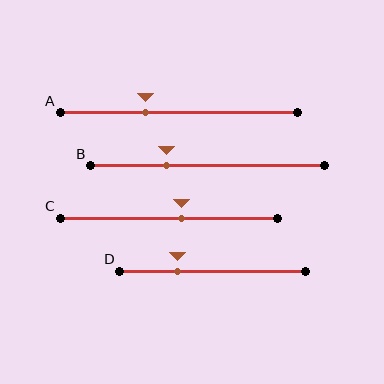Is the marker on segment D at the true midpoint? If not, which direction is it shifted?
No, the marker on segment D is shifted to the left by about 19% of the segment length.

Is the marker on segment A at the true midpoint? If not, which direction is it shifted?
No, the marker on segment A is shifted to the left by about 14% of the segment length.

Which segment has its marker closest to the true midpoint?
Segment C has its marker closest to the true midpoint.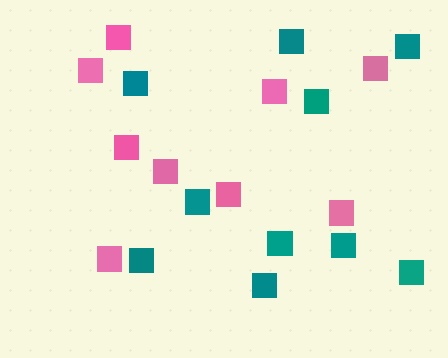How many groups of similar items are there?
There are 2 groups: one group of pink squares (9) and one group of teal squares (10).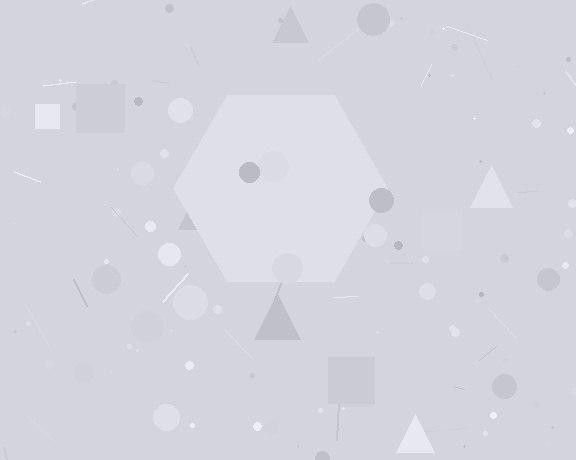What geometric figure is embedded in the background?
A hexagon is embedded in the background.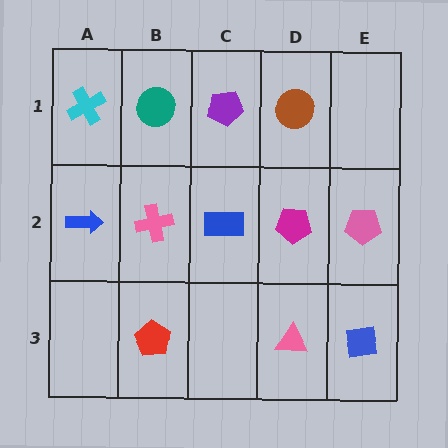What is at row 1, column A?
A cyan cross.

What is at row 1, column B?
A teal circle.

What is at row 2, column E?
A pink pentagon.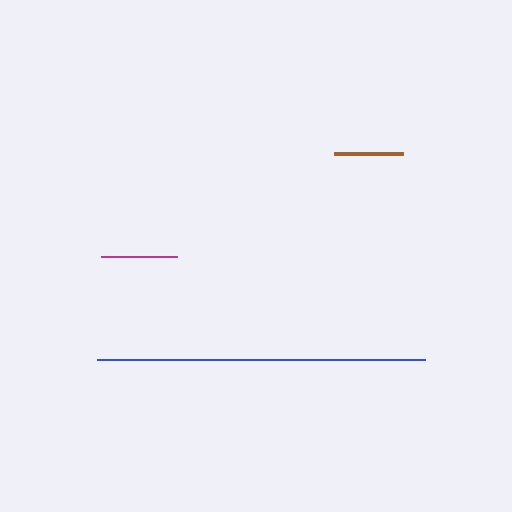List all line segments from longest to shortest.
From longest to shortest: blue, magenta, brown.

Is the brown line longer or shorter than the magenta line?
The magenta line is longer than the brown line.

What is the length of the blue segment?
The blue segment is approximately 328 pixels long.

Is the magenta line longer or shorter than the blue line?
The blue line is longer than the magenta line.